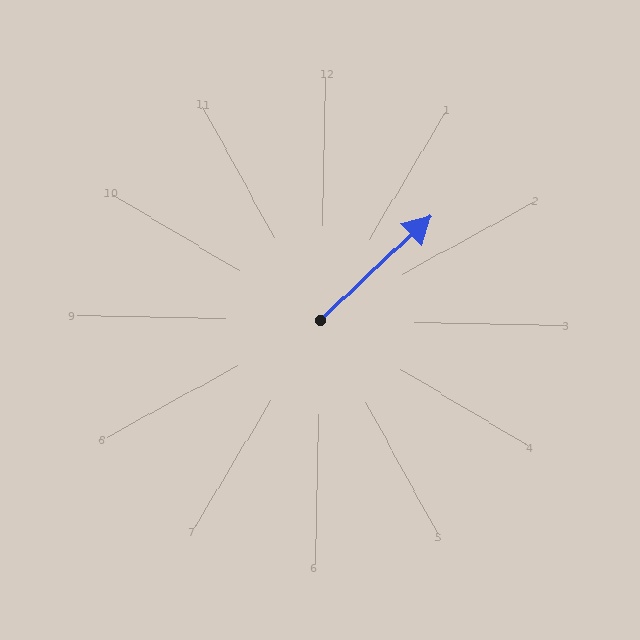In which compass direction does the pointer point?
Northeast.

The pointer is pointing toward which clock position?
Roughly 2 o'clock.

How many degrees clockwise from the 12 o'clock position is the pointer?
Approximately 46 degrees.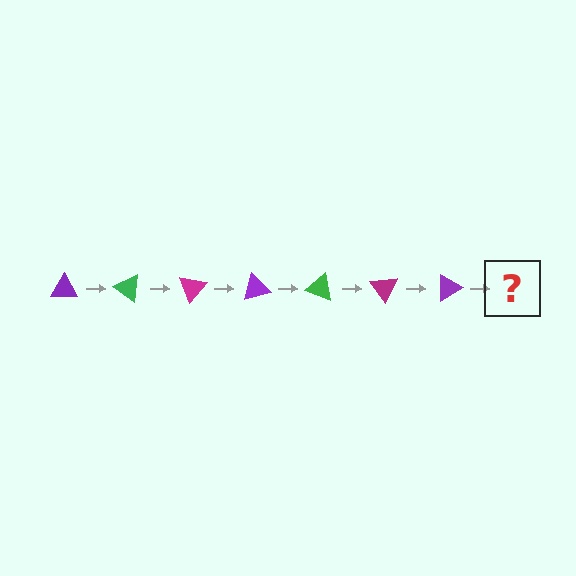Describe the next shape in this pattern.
It should be a green triangle, rotated 245 degrees from the start.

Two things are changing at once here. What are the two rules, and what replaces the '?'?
The two rules are that it rotates 35 degrees each step and the color cycles through purple, green, and magenta. The '?' should be a green triangle, rotated 245 degrees from the start.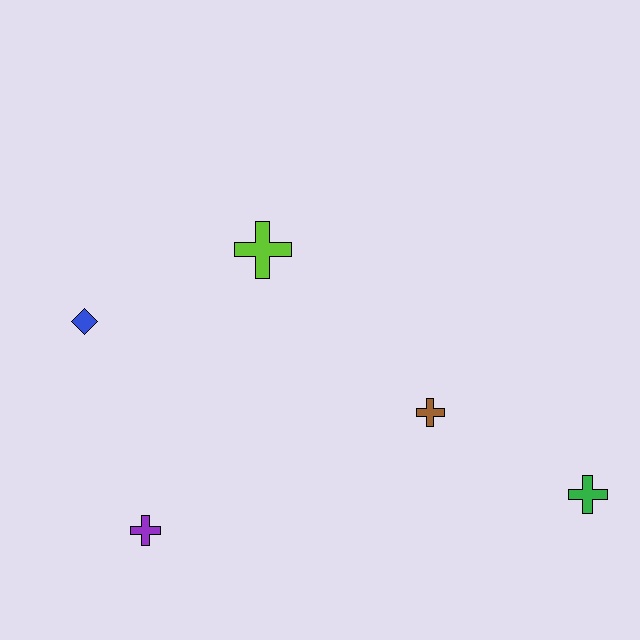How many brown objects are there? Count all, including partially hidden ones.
There is 1 brown object.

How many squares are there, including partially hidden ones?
There are no squares.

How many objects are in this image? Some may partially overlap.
There are 5 objects.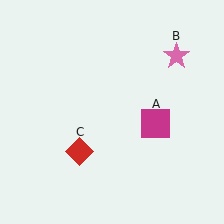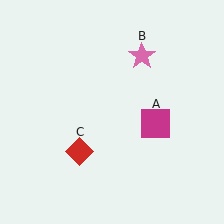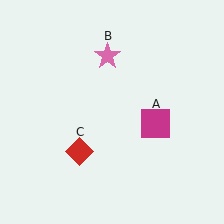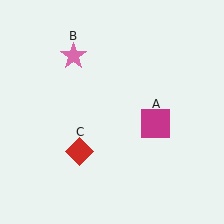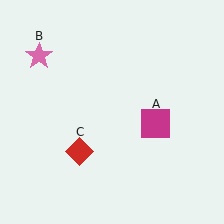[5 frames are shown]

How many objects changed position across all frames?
1 object changed position: pink star (object B).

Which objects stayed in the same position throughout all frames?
Magenta square (object A) and red diamond (object C) remained stationary.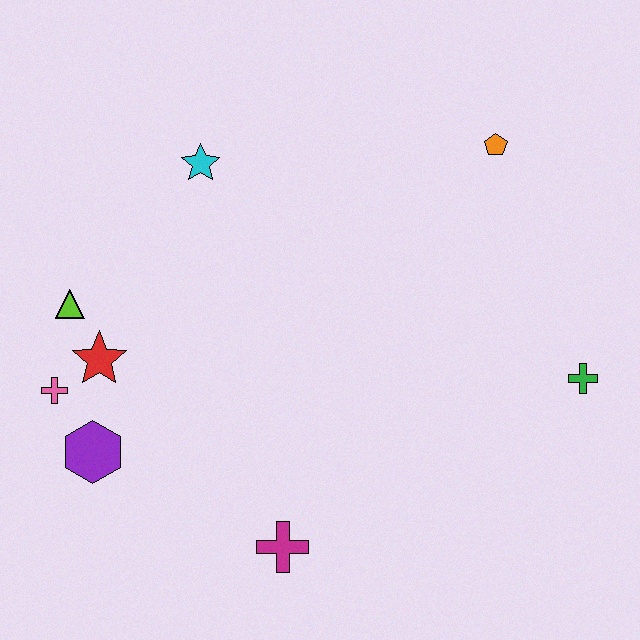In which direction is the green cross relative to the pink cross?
The green cross is to the right of the pink cross.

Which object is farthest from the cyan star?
The green cross is farthest from the cyan star.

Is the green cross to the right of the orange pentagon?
Yes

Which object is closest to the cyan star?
The lime triangle is closest to the cyan star.